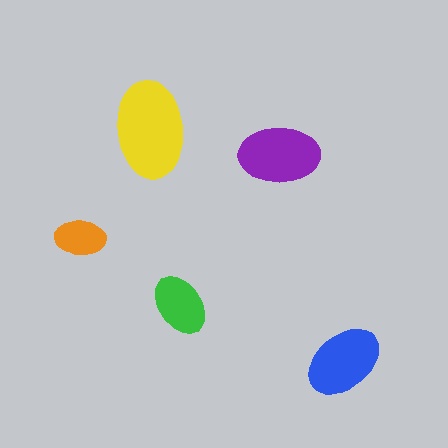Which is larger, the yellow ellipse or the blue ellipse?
The yellow one.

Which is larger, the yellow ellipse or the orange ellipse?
The yellow one.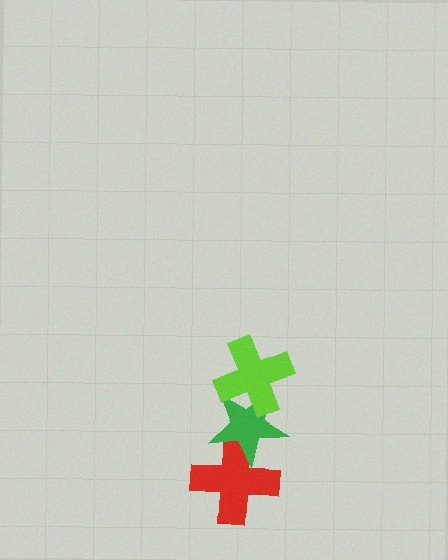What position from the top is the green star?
The green star is 2nd from the top.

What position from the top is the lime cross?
The lime cross is 1st from the top.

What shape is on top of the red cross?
The green star is on top of the red cross.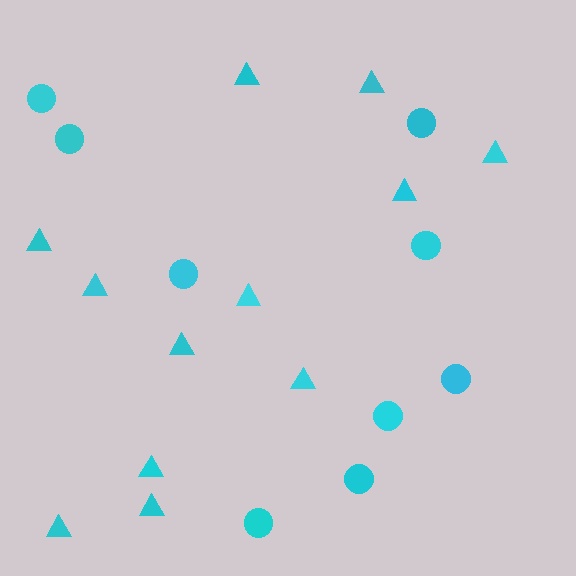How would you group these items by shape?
There are 2 groups: one group of circles (9) and one group of triangles (12).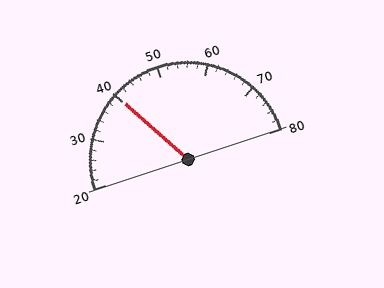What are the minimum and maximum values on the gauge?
The gauge ranges from 20 to 80.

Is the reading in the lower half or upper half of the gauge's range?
The reading is in the lower half of the range (20 to 80).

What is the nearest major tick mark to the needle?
The nearest major tick mark is 40.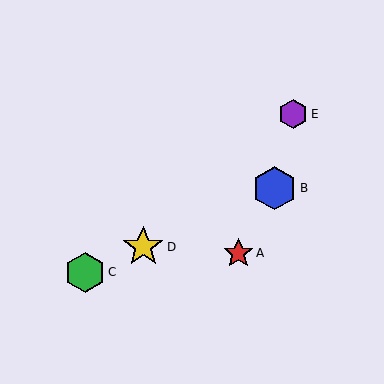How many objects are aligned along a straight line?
3 objects (B, C, D) are aligned along a straight line.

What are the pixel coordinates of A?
Object A is at (238, 253).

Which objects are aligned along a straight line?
Objects B, C, D are aligned along a straight line.